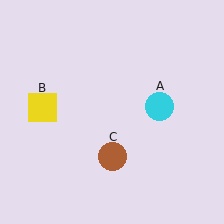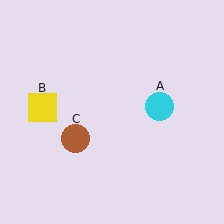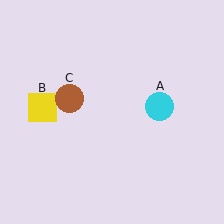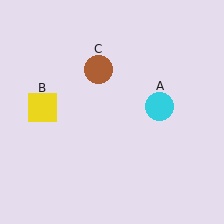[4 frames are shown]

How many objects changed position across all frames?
1 object changed position: brown circle (object C).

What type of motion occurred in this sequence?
The brown circle (object C) rotated clockwise around the center of the scene.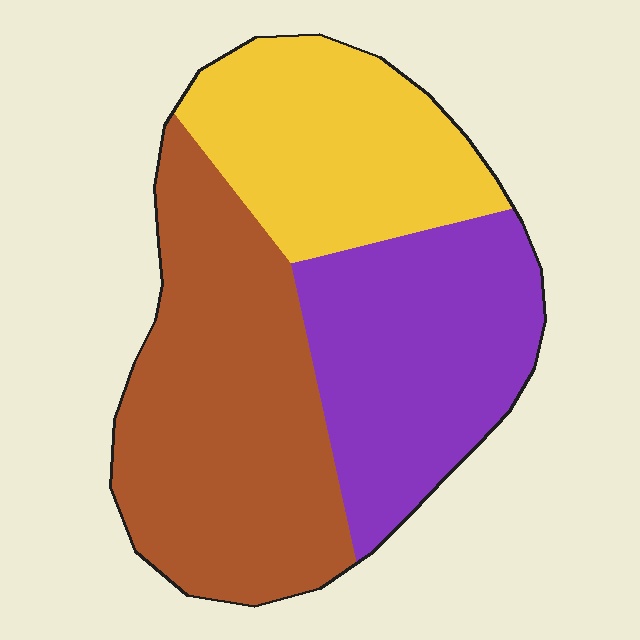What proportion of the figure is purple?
Purple takes up about one third (1/3) of the figure.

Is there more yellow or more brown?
Brown.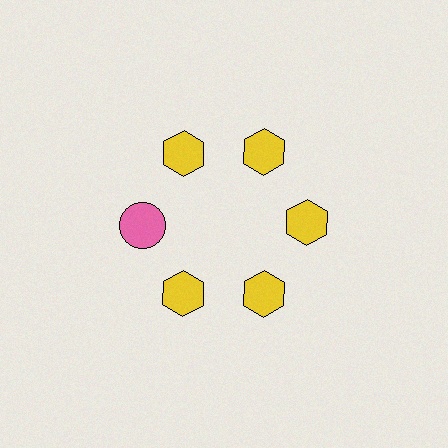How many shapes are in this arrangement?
There are 6 shapes arranged in a ring pattern.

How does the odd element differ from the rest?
It differs in both color (pink instead of yellow) and shape (circle instead of hexagon).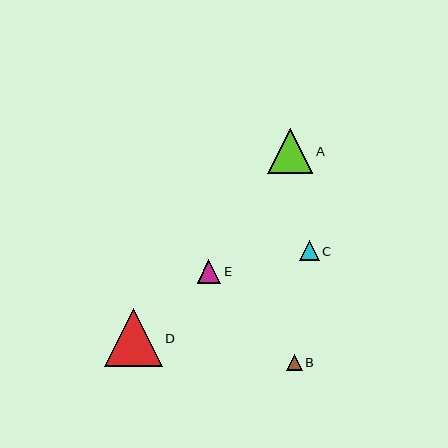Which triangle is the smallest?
Triangle B is the smallest with a size of approximately 16 pixels.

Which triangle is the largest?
Triangle D is the largest with a size of approximately 58 pixels.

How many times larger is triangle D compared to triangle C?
Triangle D is approximately 2.9 times the size of triangle C.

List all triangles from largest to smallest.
From largest to smallest: D, A, E, C, B.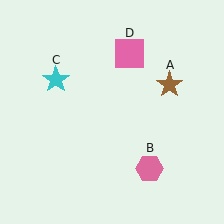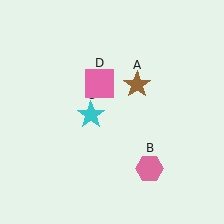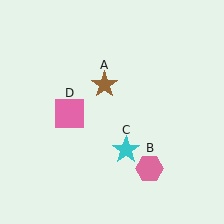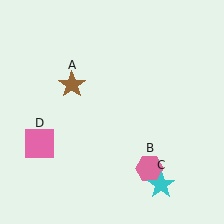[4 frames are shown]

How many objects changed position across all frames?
3 objects changed position: brown star (object A), cyan star (object C), pink square (object D).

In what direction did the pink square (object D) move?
The pink square (object D) moved down and to the left.